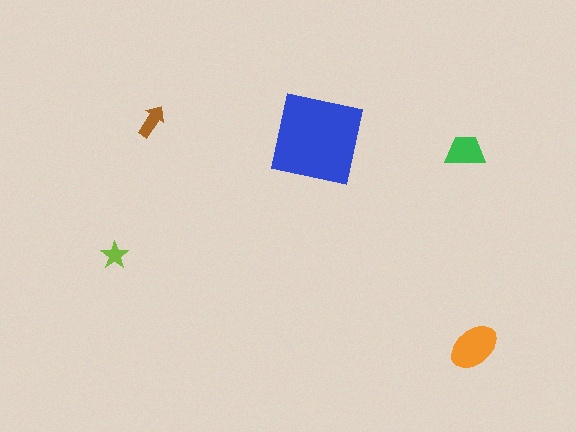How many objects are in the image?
There are 5 objects in the image.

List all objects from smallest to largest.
The lime star, the brown arrow, the green trapezoid, the orange ellipse, the blue square.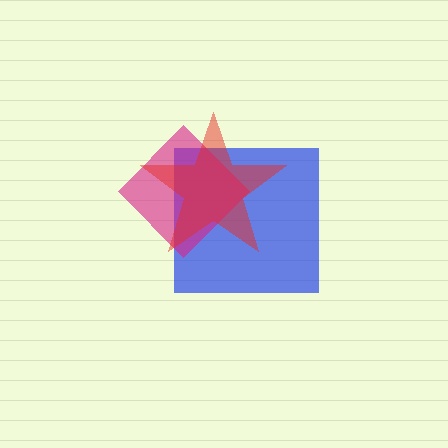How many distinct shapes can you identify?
There are 3 distinct shapes: a blue square, a magenta diamond, a red star.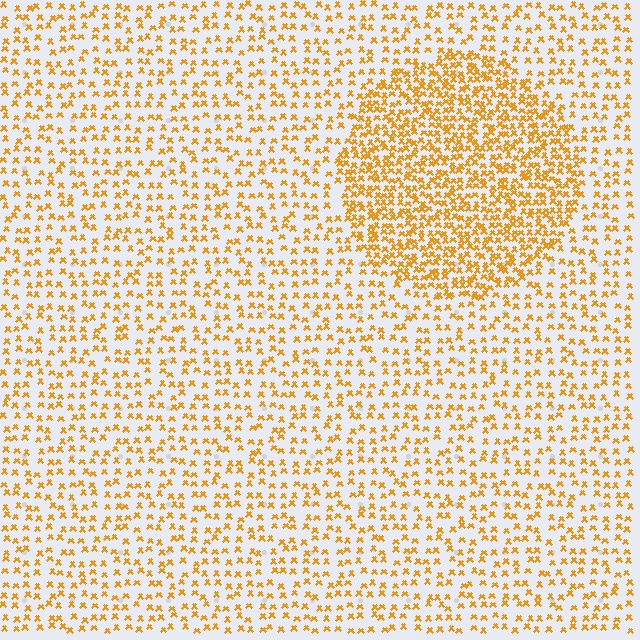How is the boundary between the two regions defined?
The boundary is defined by a change in element density (approximately 2.1x ratio). All elements are the same color, size, and shape.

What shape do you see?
I see a circle.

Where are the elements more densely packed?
The elements are more densely packed inside the circle boundary.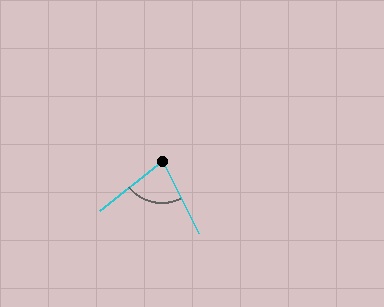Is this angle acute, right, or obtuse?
It is acute.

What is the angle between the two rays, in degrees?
Approximately 79 degrees.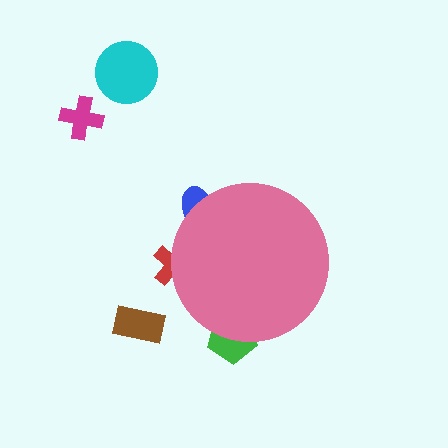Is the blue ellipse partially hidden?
Yes, the blue ellipse is partially hidden behind the pink circle.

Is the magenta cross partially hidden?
No, the magenta cross is fully visible.